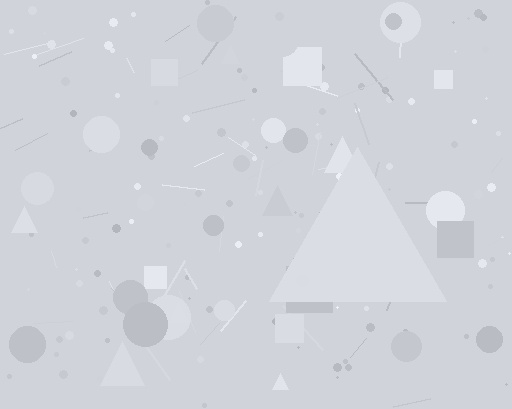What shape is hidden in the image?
A triangle is hidden in the image.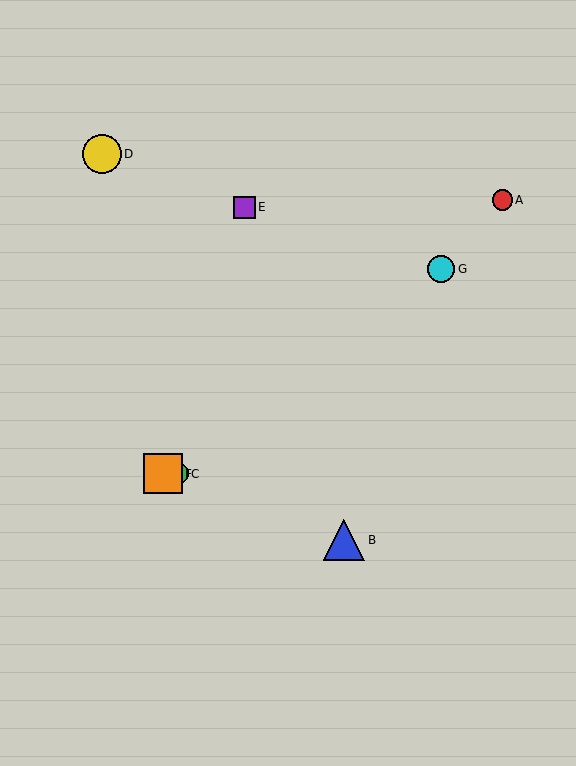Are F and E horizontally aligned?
No, F is at y≈474 and E is at y≈207.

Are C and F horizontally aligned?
Yes, both are at y≈474.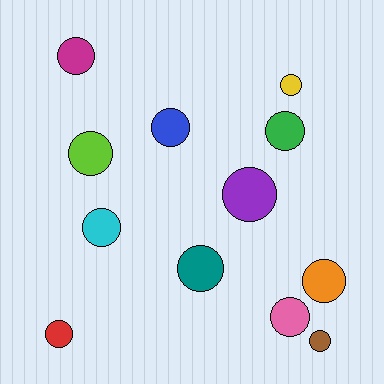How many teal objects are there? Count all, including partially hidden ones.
There is 1 teal object.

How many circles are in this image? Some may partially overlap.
There are 12 circles.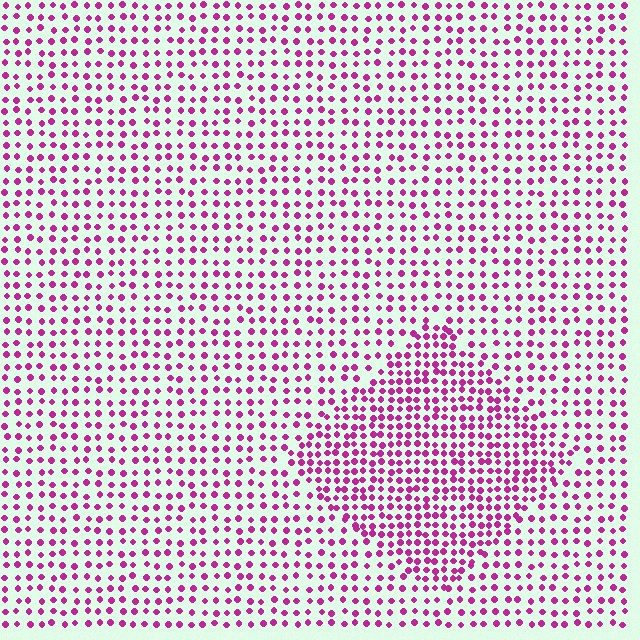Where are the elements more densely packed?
The elements are more densely packed inside the diamond boundary.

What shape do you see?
I see a diamond.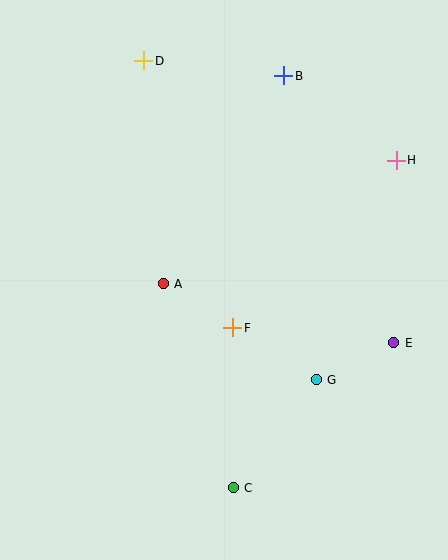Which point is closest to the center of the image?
Point F at (233, 328) is closest to the center.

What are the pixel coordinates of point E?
Point E is at (394, 343).